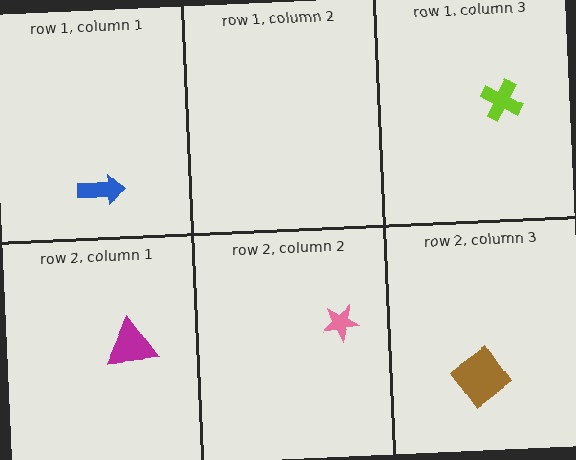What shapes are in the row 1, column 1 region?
The blue arrow.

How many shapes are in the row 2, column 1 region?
1.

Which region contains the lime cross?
The row 1, column 3 region.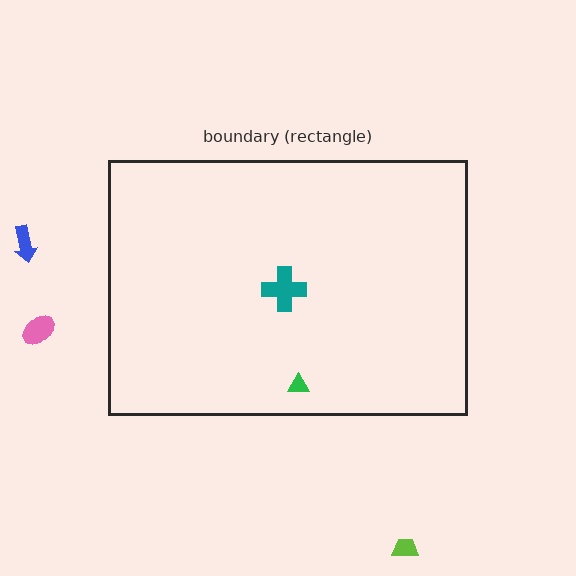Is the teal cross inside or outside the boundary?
Inside.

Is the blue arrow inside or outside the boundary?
Outside.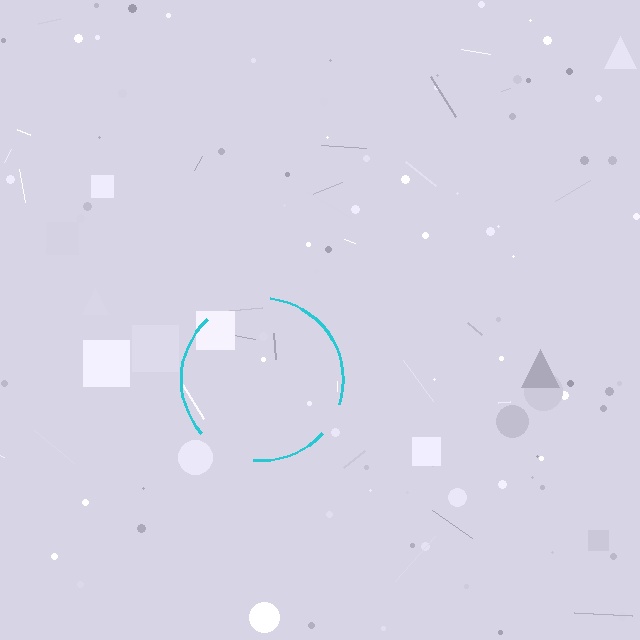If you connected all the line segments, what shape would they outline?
They would outline a circle.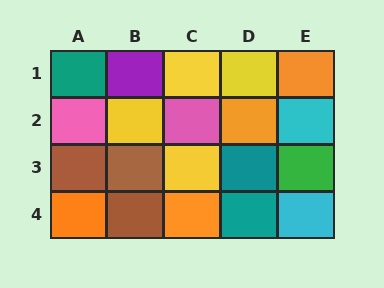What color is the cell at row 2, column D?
Orange.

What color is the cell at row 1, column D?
Yellow.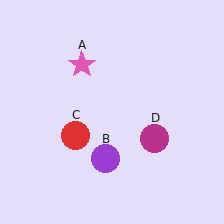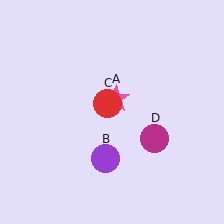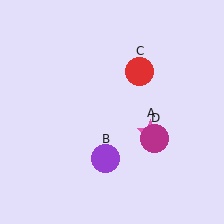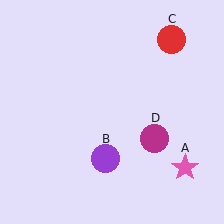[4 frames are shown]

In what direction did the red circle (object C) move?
The red circle (object C) moved up and to the right.